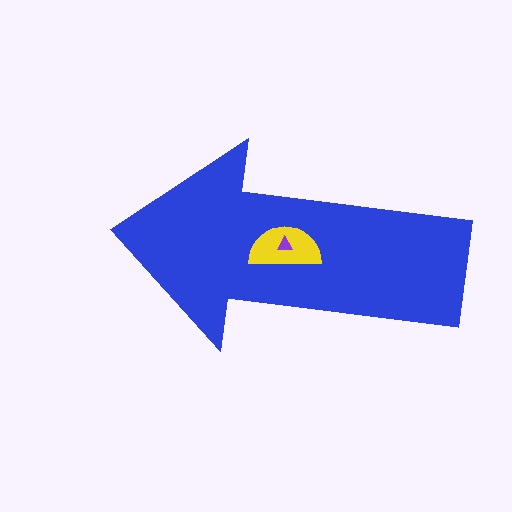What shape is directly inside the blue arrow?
The yellow semicircle.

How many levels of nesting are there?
3.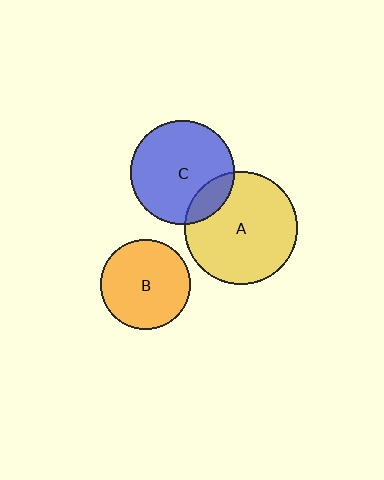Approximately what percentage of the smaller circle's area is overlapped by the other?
Approximately 15%.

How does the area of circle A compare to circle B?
Approximately 1.6 times.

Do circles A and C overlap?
Yes.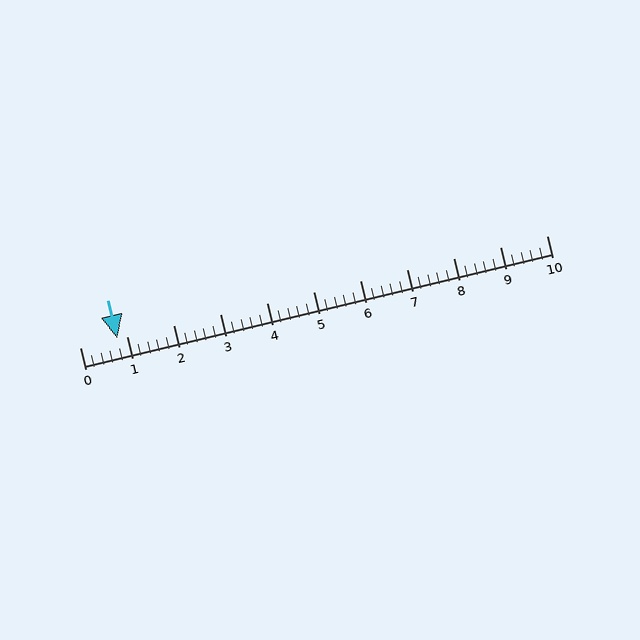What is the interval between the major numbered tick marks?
The major tick marks are spaced 1 units apart.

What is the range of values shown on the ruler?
The ruler shows values from 0 to 10.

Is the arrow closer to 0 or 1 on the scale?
The arrow is closer to 1.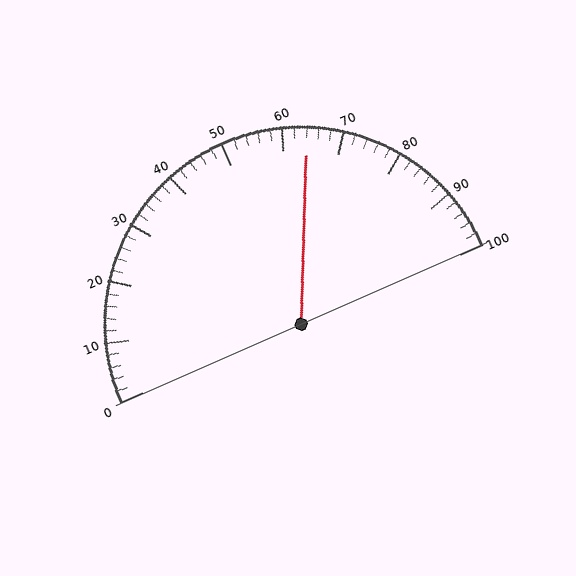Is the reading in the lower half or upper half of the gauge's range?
The reading is in the upper half of the range (0 to 100).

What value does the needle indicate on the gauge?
The needle indicates approximately 64.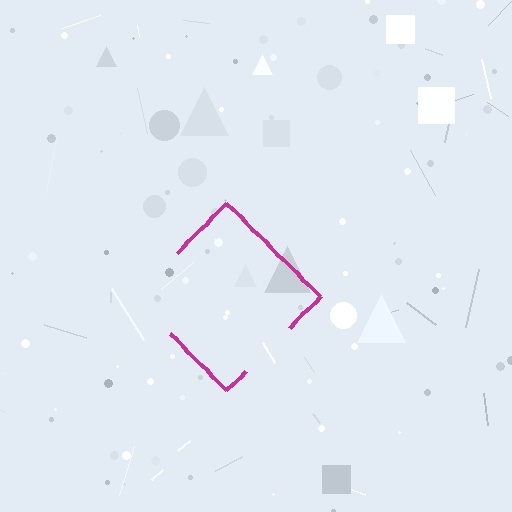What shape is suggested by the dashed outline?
The dashed outline suggests a diamond.